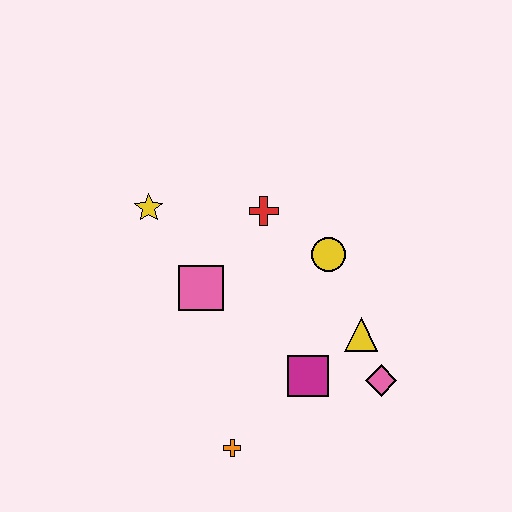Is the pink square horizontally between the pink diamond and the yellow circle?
No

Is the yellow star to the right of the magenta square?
No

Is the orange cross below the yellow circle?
Yes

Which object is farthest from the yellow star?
The pink diamond is farthest from the yellow star.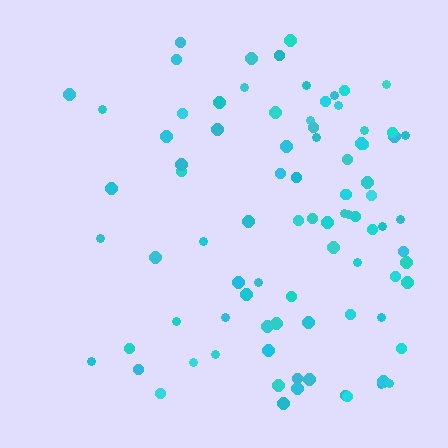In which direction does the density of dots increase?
From left to right, with the right side densest.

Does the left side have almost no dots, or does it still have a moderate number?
Still a moderate number, just noticeably fewer than the right.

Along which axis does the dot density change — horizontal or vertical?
Horizontal.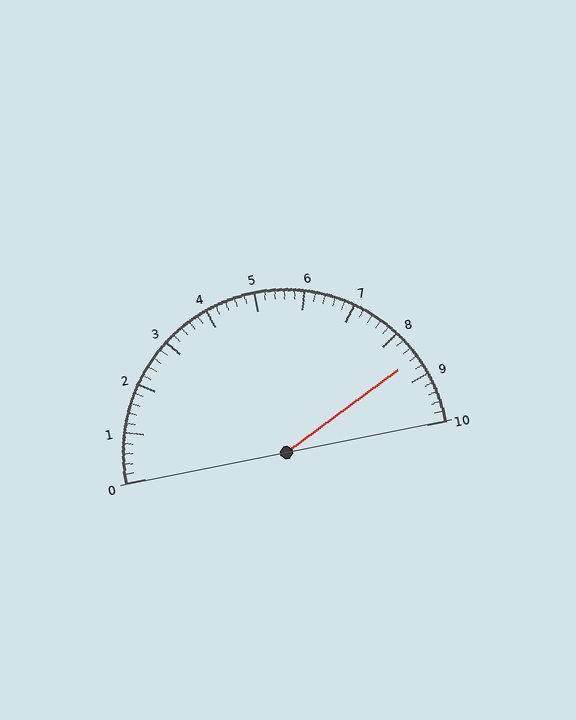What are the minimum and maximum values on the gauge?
The gauge ranges from 0 to 10.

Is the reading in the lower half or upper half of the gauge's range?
The reading is in the upper half of the range (0 to 10).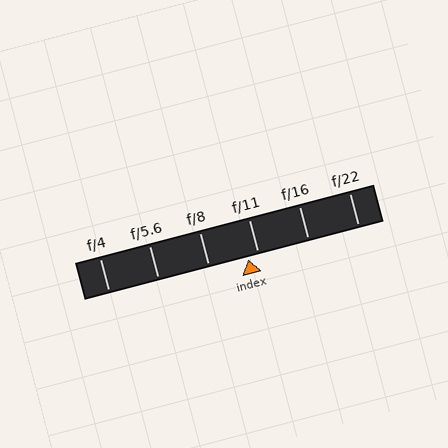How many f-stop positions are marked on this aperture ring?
There are 6 f-stop positions marked.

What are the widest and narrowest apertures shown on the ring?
The widest aperture shown is f/4 and the narrowest is f/22.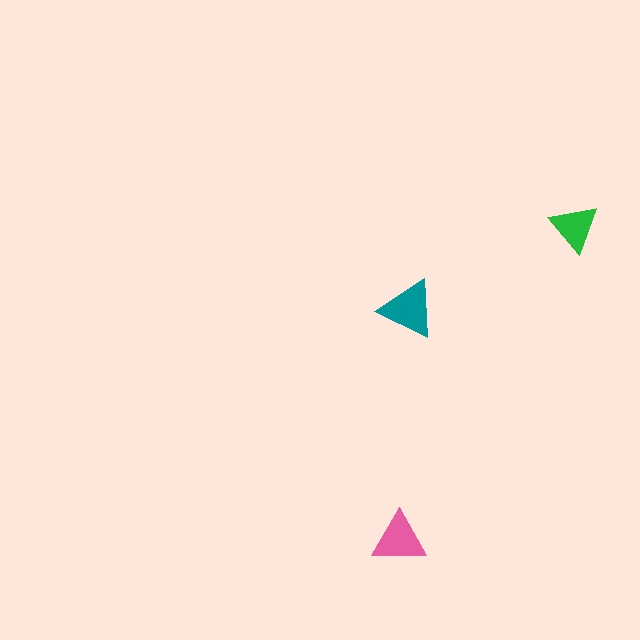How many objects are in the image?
There are 3 objects in the image.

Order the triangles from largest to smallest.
the teal one, the pink one, the green one.